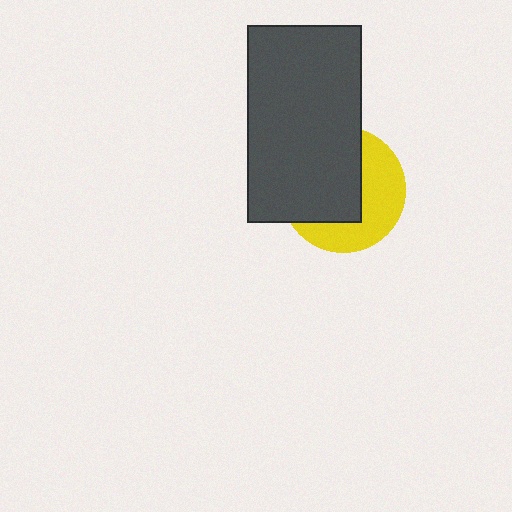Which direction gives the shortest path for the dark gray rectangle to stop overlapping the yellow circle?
Moving toward the upper-left gives the shortest separation.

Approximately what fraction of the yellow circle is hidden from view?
Roughly 55% of the yellow circle is hidden behind the dark gray rectangle.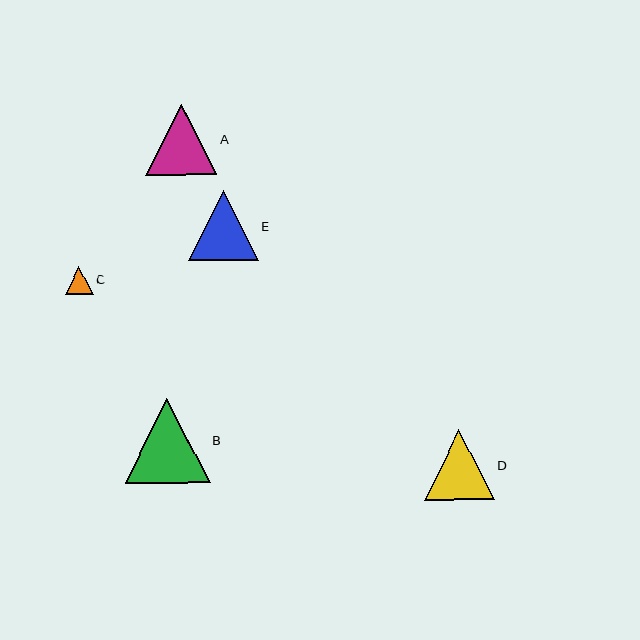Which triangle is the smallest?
Triangle C is the smallest with a size of approximately 27 pixels.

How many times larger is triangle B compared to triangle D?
Triangle B is approximately 1.2 times the size of triangle D.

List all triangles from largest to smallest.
From largest to smallest: B, A, E, D, C.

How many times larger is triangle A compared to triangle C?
Triangle A is approximately 2.6 times the size of triangle C.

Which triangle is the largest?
Triangle B is the largest with a size of approximately 85 pixels.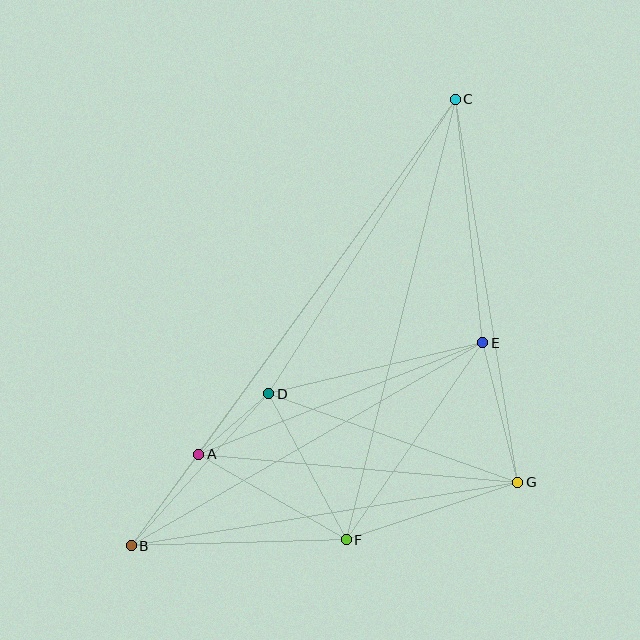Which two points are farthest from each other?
Points B and C are farthest from each other.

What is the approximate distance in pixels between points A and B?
The distance between A and B is approximately 113 pixels.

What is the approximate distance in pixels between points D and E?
The distance between D and E is approximately 220 pixels.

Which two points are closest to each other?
Points A and D are closest to each other.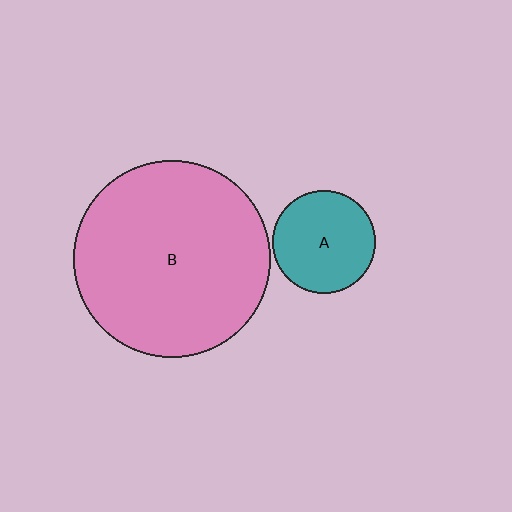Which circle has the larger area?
Circle B (pink).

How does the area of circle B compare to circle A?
Approximately 3.7 times.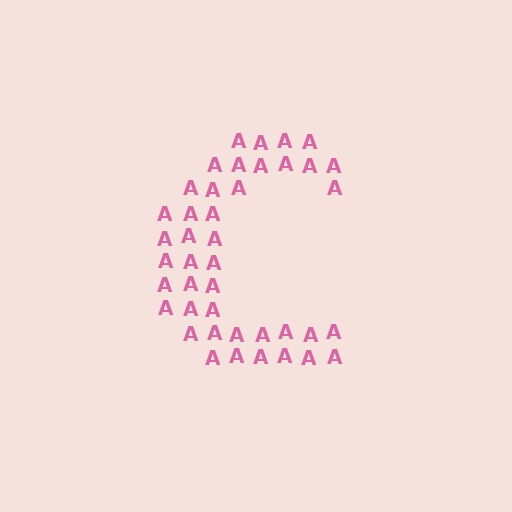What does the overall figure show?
The overall figure shows the letter C.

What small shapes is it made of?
It is made of small letter A's.